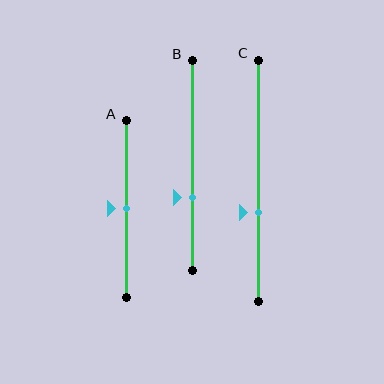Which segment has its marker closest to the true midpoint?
Segment A has its marker closest to the true midpoint.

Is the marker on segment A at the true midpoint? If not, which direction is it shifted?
Yes, the marker on segment A is at the true midpoint.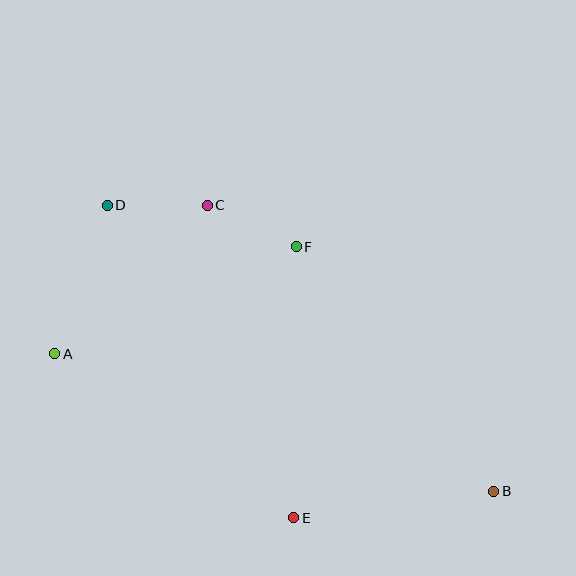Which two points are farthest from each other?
Points B and D are farthest from each other.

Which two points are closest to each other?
Points C and F are closest to each other.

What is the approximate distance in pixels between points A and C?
The distance between A and C is approximately 213 pixels.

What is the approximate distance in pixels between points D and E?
The distance between D and E is approximately 364 pixels.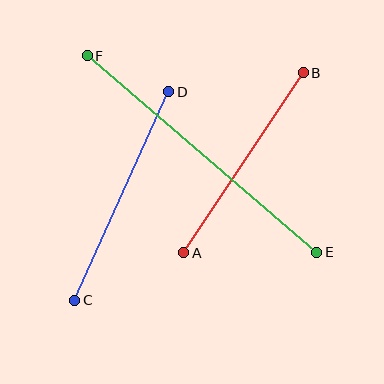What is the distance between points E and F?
The distance is approximately 302 pixels.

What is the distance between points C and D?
The distance is approximately 229 pixels.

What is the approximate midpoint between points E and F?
The midpoint is at approximately (202, 154) pixels.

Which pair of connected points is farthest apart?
Points E and F are farthest apart.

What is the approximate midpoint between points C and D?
The midpoint is at approximately (122, 196) pixels.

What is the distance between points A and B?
The distance is approximately 216 pixels.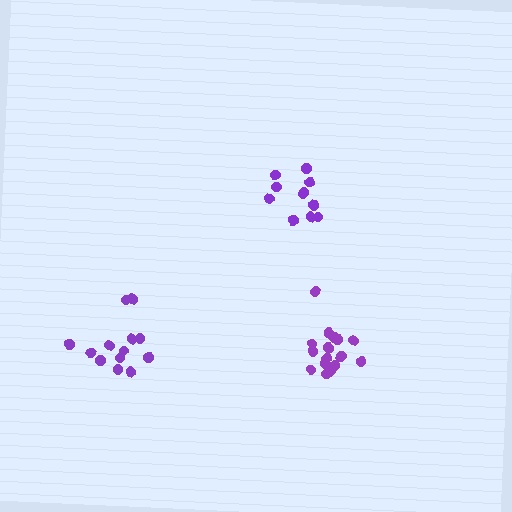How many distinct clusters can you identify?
There are 3 distinct clusters.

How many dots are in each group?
Group 1: 13 dots, Group 2: 16 dots, Group 3: 11 dots (40 total).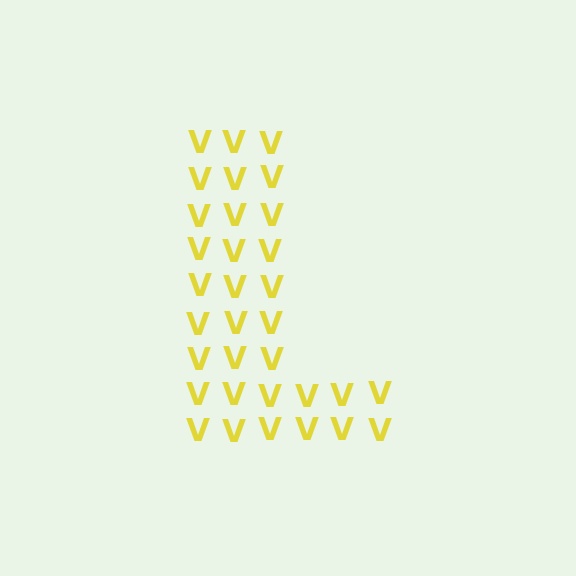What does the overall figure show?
The overall figure shows the letter L.